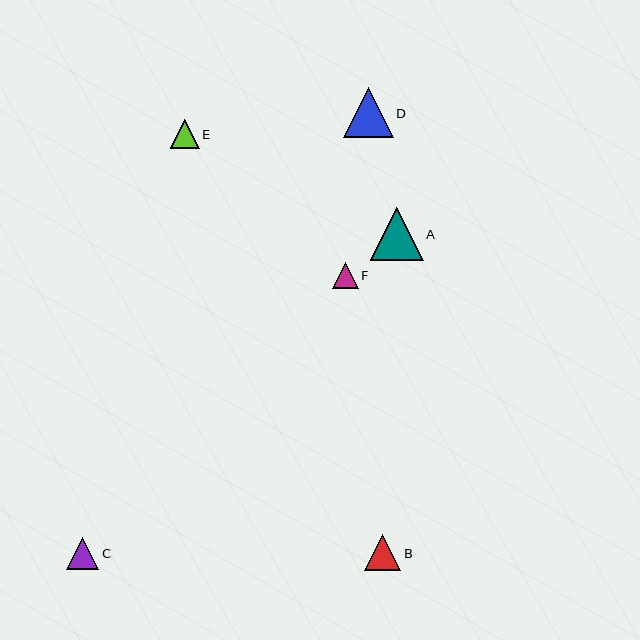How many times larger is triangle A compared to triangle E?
Triangle A is approximately 1.8 times the size of triangle E.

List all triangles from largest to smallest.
From largest to smallest: A, D, B, C, E, F.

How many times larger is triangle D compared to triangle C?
Triangle D is approximately 1.6 times the size of triangle C.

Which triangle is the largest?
Triangle A is the largest with a size of approximately 53 pixels.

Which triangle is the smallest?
Triangle F is the smallest with a size of approximately 26 pixels.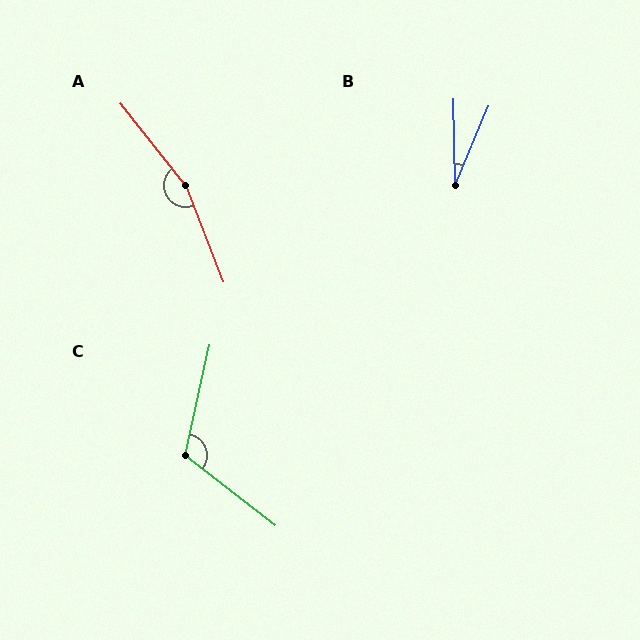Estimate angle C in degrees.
Approximately 115 degrees.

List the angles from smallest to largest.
B (24°), C (115°), A (162°).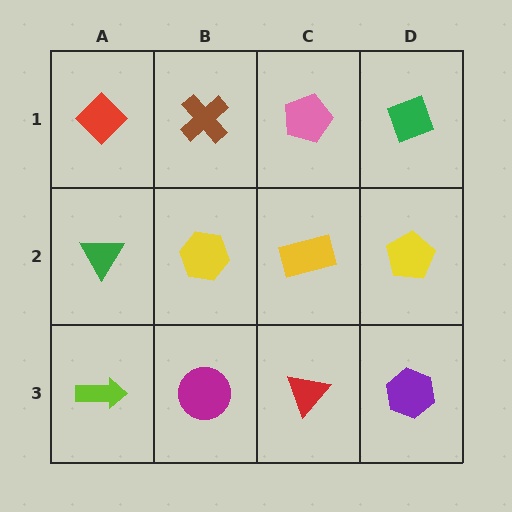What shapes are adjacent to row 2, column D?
A green diamond (row 1, column D), a purple hexagon (row 3, column D), a yellow rectangle (row 2, column C).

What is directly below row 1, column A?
A green triangle.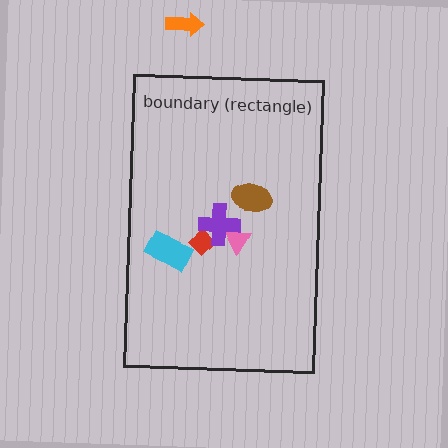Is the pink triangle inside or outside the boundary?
Inside.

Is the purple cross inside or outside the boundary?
Inside.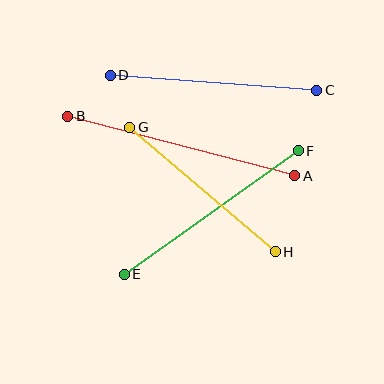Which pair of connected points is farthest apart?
Points A and B are farthest apart.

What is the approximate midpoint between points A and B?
The midpoint is at approximately (181, 146) pixels.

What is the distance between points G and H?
The distance is approximately 192 pixels.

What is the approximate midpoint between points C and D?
The midpoint is at approximately (213, 83) pixels.